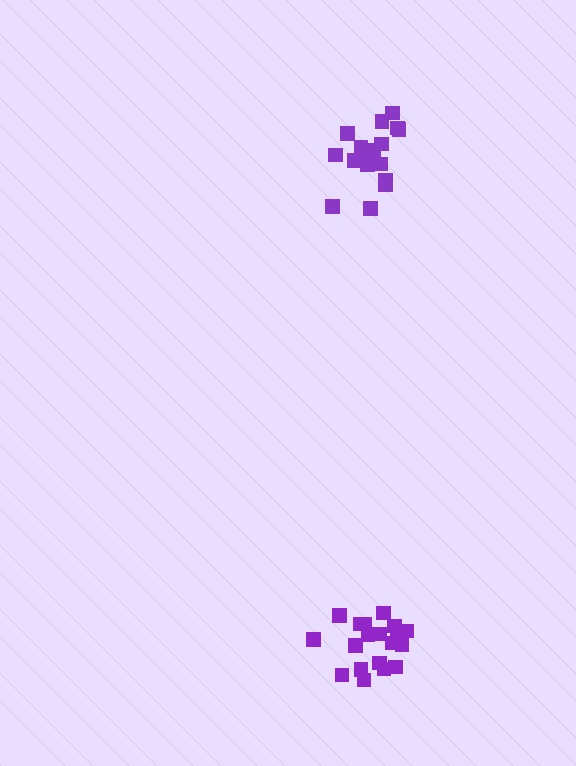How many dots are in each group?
Group 1: 18 dots, Group 2: 19 dots (37 total).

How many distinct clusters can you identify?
There are 2 distinct clusters.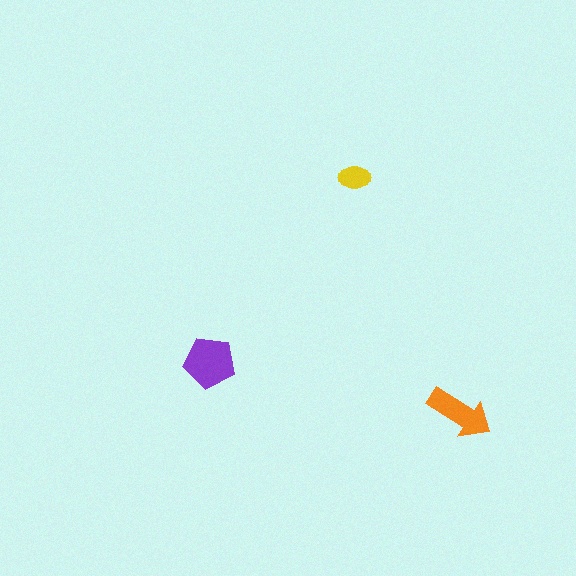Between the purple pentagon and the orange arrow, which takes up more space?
The purple pentagon.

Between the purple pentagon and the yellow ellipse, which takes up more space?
The purple pentagon.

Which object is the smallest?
The yellow ellipse.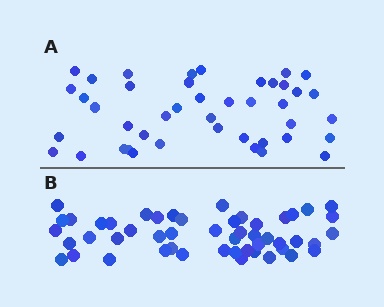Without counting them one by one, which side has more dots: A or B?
Region B (the bottom region) has more dots.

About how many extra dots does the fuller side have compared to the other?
Region B has roughly 8 or so more dots than region A.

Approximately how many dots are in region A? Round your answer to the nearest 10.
About 40 dots. (The exact count is 43, which rounds to 40.)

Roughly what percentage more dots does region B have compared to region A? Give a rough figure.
About 15% more.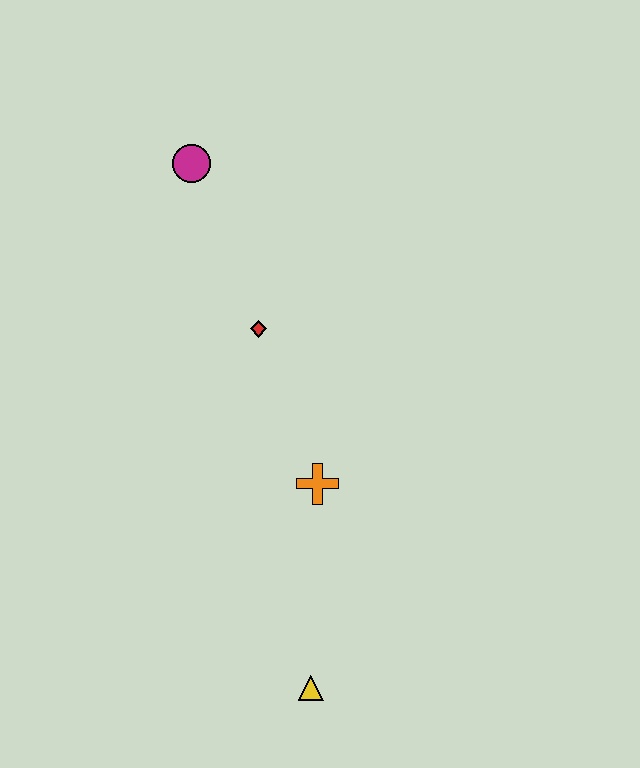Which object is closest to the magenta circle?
The red diamond is closest to the magenta circle.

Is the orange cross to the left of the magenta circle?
No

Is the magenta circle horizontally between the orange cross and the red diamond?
No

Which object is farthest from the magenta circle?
The yellow triangle is farthest from the magenta circle.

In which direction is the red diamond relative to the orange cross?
The red diamond is above the orange cross.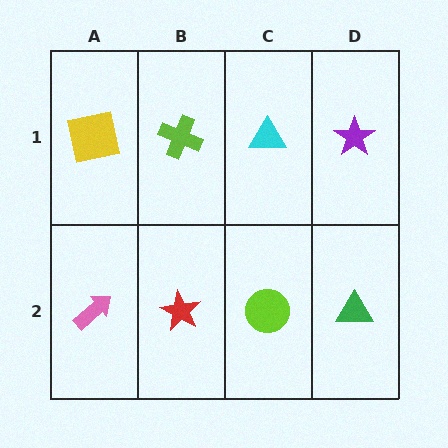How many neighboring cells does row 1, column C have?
3.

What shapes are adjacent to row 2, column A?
A yellow square (row 1, column A), a red star (row 2, column B).